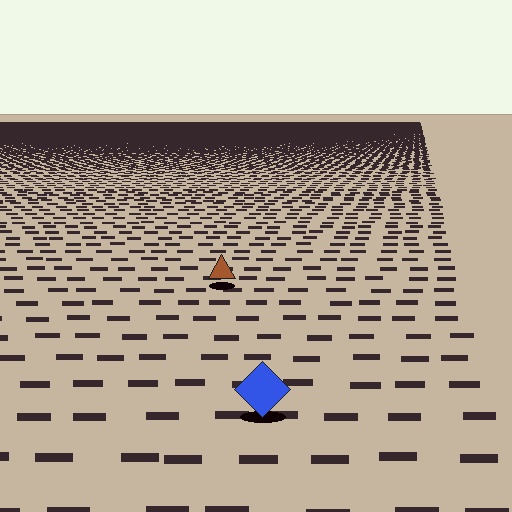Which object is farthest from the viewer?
The brown triangle is farthest from the viewer. It appears smaller and the ground texture around it is denser.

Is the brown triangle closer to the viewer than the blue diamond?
No. The blue diamond is closer — you can tell from the texture gradient: the ground texture is coarser near it.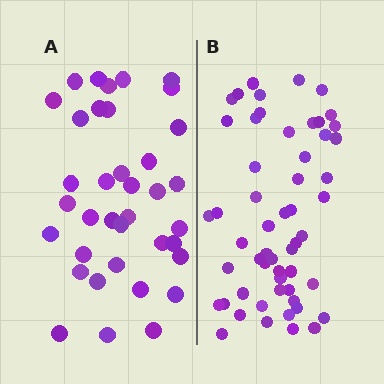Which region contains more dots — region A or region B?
Region B (the right region) has more dots.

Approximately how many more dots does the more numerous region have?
Region B has approximately 20 more dots than region A.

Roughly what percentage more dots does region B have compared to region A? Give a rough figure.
About 50% more.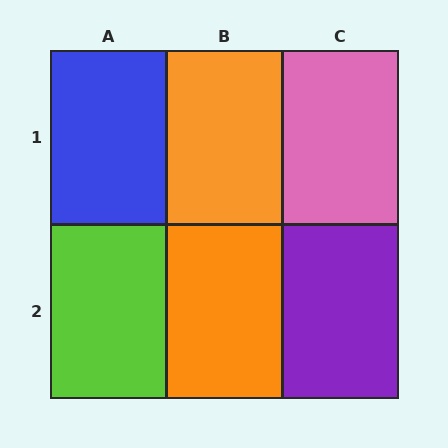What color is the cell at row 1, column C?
Pink.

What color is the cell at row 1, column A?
Blue.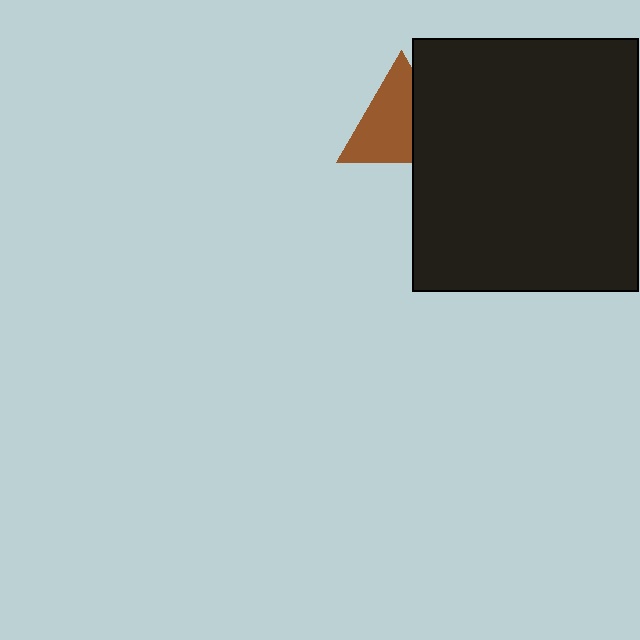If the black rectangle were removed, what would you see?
You would see the complete brown triangle.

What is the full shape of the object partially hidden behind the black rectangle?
The partially hidden object is a brown triangle.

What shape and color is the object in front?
The object in front is a black rectangle.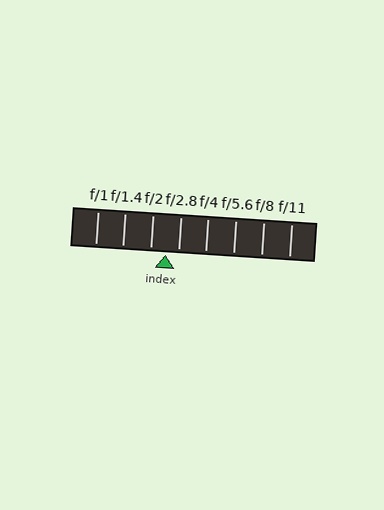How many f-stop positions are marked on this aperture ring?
There are 8 f-stop positions marked.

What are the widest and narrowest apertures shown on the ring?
The widest aperture shown is f/1 and the narrowest is f/11.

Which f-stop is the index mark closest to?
The index mark is closest to f/2.8.